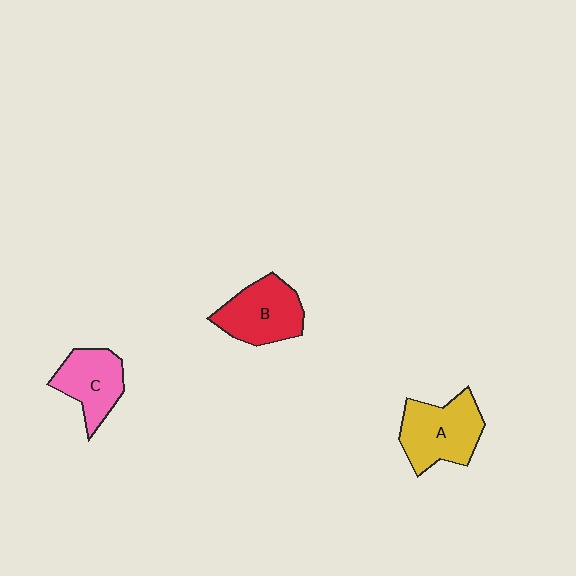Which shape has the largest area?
Shape A (yellow).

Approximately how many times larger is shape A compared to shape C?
Approximately 1.3 times.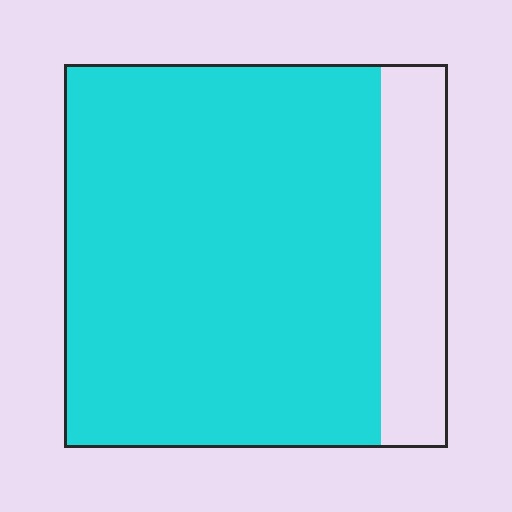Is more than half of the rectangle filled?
Yes.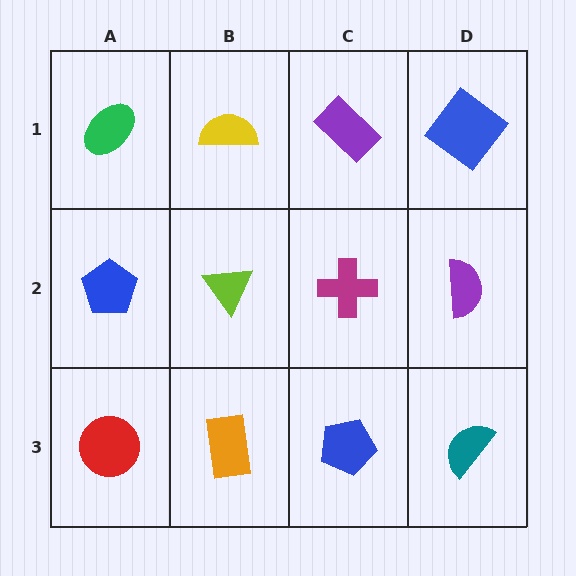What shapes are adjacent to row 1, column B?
A lime triangle (row 2, column B), a green ellipse (row 1, column A), a purple rectangle (row 1, column C).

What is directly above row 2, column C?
A purple rectangle.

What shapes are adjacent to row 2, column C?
A purple rectangle (row 1, column C), a blue pentagon (row 3, column C), a lime triangle (row 2, column B), a purple semicircle (row 2, column D).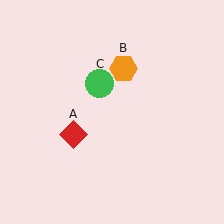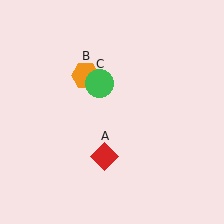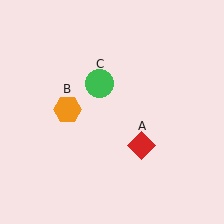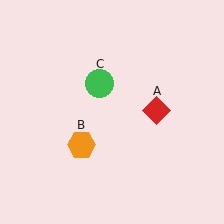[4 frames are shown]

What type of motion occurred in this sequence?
The red diamond (object A), orange hexagon (object B) rotated counterclockwise around the center of the scene.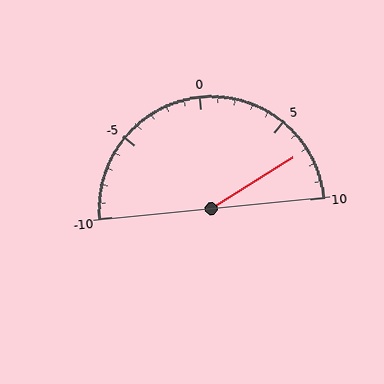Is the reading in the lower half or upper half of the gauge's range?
The reading is in the upper half of the range (-10 to 10).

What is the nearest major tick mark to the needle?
The nearest major tick mark is 5.